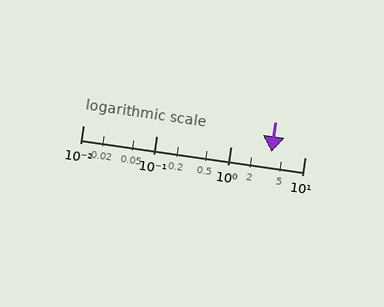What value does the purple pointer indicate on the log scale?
The pointer indicates approximately 3.6.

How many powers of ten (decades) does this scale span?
The scale spans 3 decades, from 0.01 to 10.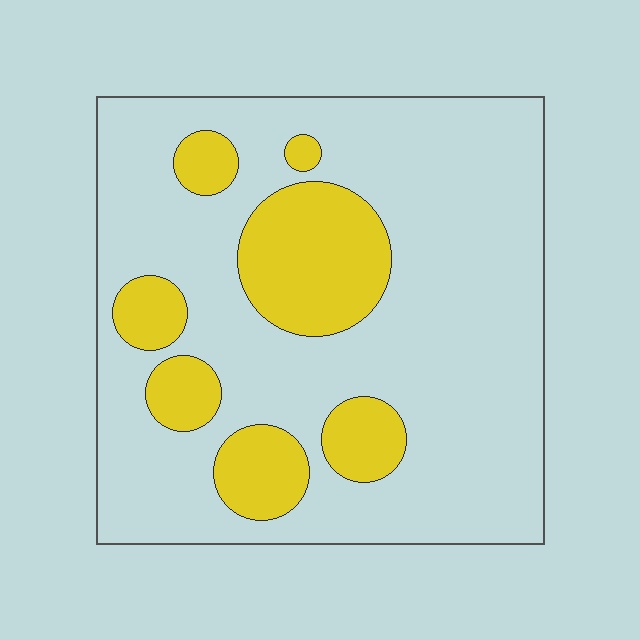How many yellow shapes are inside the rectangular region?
7.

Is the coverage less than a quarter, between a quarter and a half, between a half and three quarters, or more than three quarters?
Less than a quarter.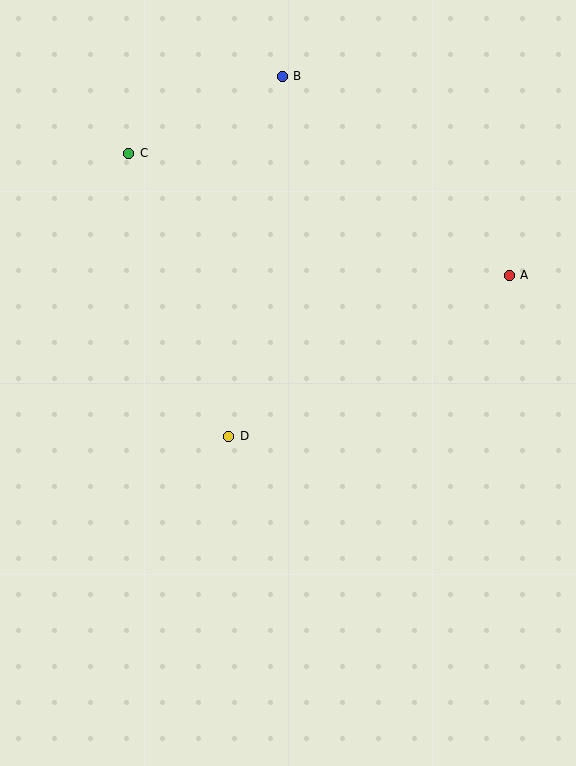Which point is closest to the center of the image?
Point D at (229, 436) is closest to the center.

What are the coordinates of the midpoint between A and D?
The midpoint between A and D is at (369, 356).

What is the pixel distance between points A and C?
The distance between A and C is 400 pixels.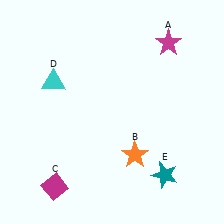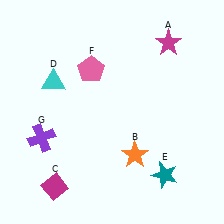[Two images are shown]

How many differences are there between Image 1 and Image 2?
There are 2 differences between the two images.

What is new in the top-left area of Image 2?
A pink pentagon (F) was added in the top-left area of Image 2.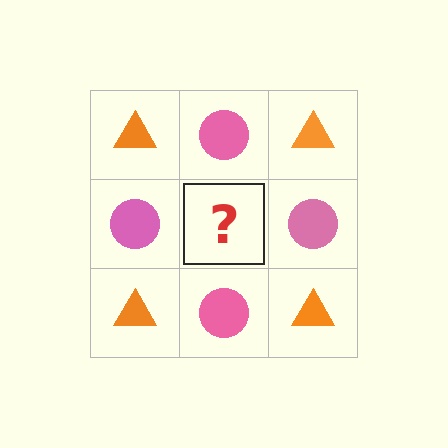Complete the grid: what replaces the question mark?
The question mark should be replaced with an orange triangle.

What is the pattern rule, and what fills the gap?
The rule is that it alternates orange triangle and pink circle in a checkerboard pattern. The gap should be filled with an orange triangle.